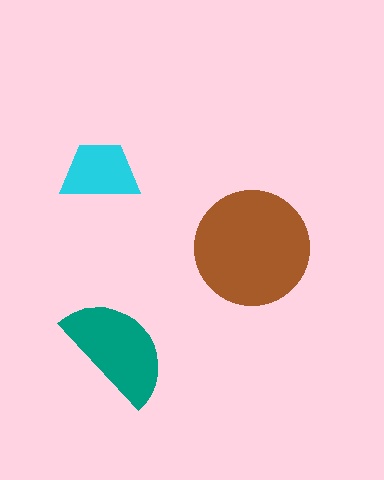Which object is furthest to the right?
The brown circle is rightmost.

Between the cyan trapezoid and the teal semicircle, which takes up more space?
The teal semicircle.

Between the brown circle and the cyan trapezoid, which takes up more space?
The brown circle.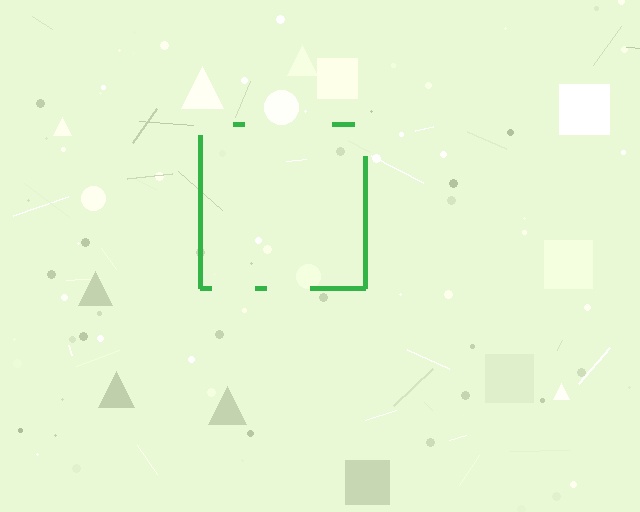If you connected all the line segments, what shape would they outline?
They would outline a square.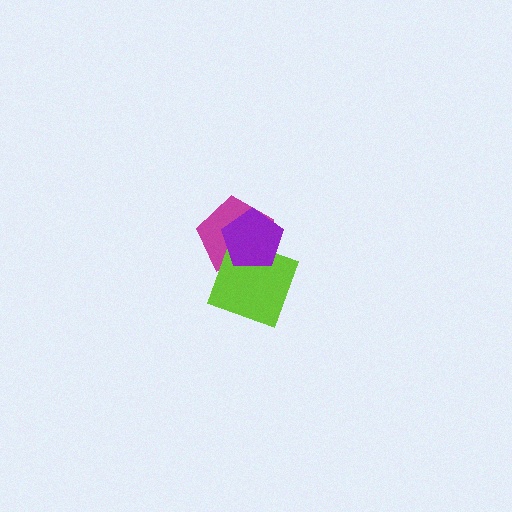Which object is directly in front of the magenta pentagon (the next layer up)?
The lime diamond is directly in front of the magenta pentagon.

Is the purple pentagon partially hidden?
No, no other shape covers it.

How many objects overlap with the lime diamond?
2 objects overlap with the lime diamond.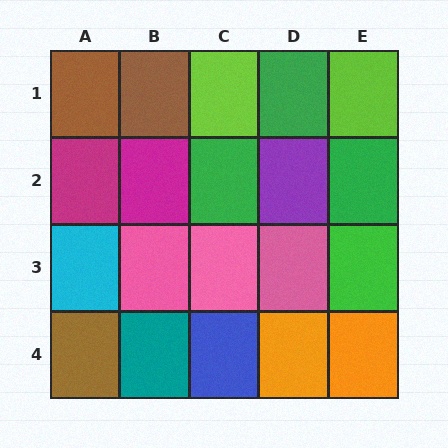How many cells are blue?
1 cell is blue.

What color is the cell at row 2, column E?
Green.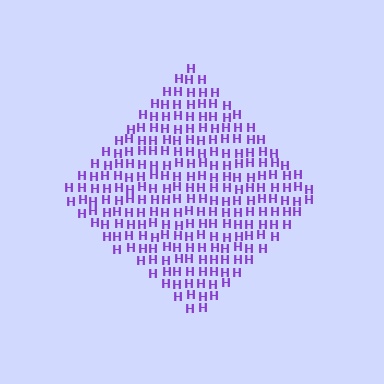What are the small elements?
The small elements are letter H's.